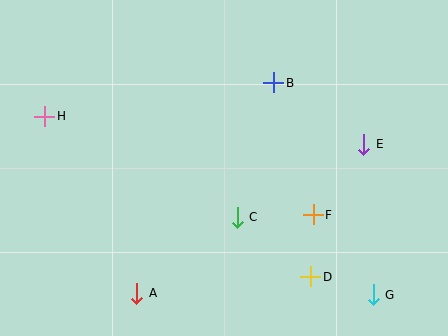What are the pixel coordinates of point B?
Point B is at (274, 83).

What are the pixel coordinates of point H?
Point H is at (45, 116).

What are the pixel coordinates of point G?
Point G is at (373, 295).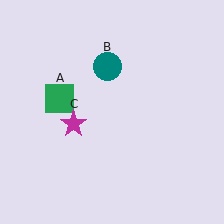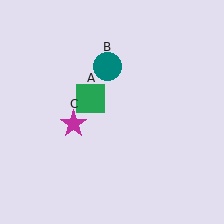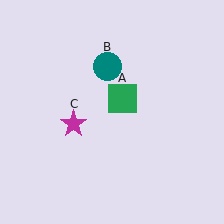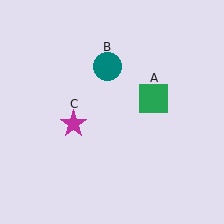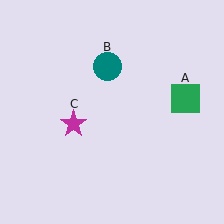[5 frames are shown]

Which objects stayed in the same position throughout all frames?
Teal circle (object B) and magenta star (object C) remained stationary.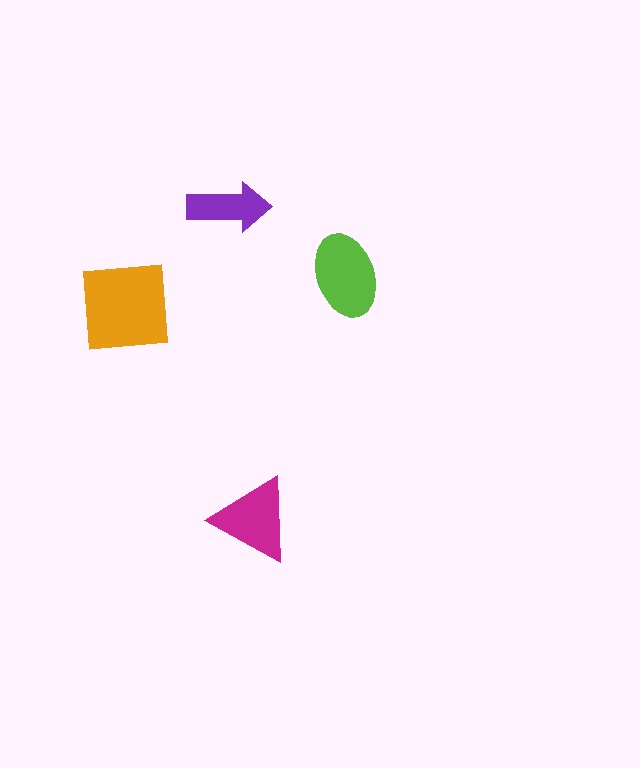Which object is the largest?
The orange square.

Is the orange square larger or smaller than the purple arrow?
Larger.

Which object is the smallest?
The purple arrow.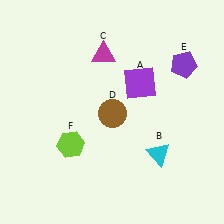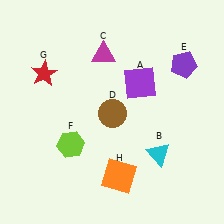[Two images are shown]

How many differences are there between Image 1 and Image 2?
There are 2 differences between the two images.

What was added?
A red star (G), an orange square (H) were added in Image 2.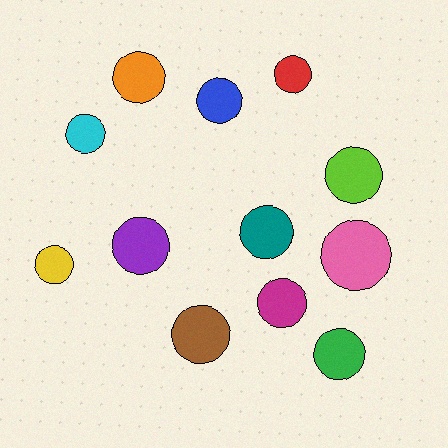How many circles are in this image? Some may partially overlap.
There are 12 circles.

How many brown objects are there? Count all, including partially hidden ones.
There is 1 brown object.